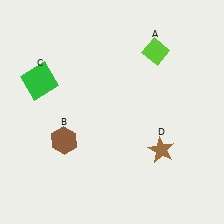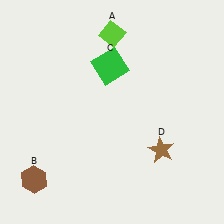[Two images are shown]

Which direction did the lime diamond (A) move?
The lime diamond (A) moved left.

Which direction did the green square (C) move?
The green square (C) moved right.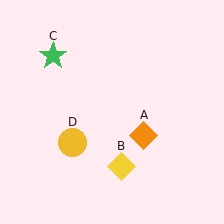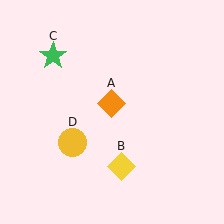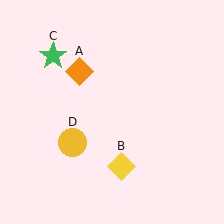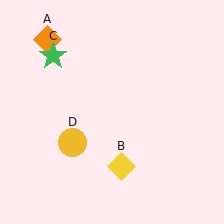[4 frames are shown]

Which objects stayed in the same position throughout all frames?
Yellow diamond (object B) and green star (object C) and yellow circle (object D) remained stationary.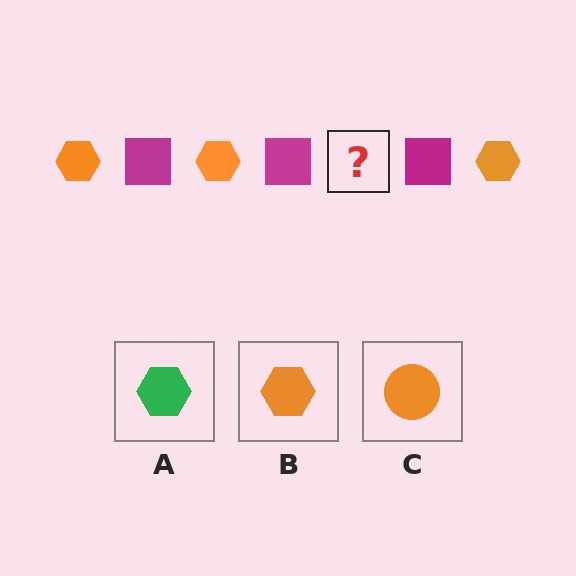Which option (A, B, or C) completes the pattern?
B.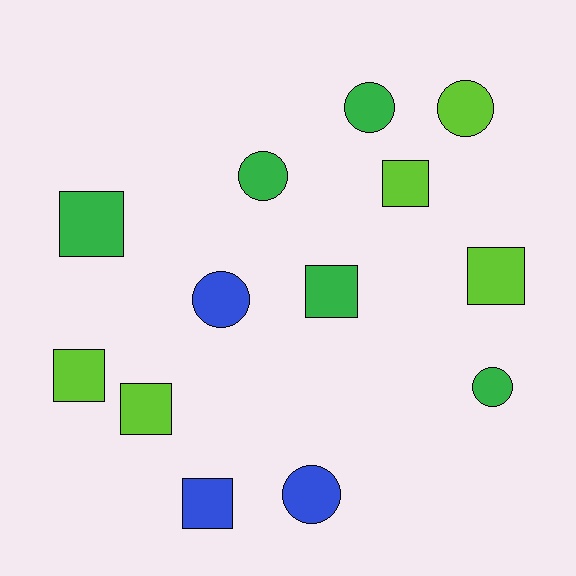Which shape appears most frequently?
Square, with 7 objects.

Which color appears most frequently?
Lime, with 5 objects.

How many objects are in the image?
There are 13 objects.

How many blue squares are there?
There is 1 blue square.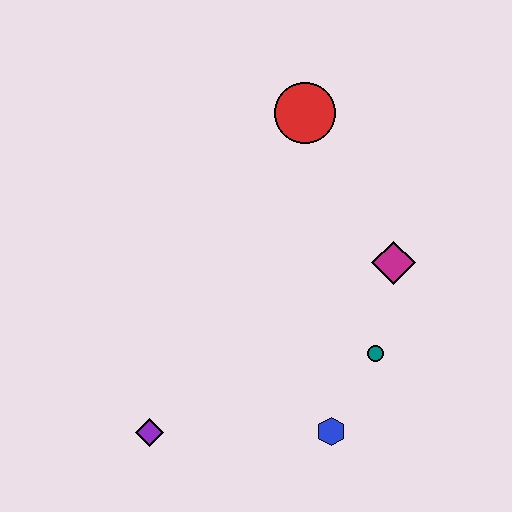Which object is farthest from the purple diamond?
The red circle is farthest from the purple diamond.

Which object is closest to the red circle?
The magenta diamond is closest to the red circle.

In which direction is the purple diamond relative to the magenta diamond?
The purple diamond is to the left of the magenta diamond.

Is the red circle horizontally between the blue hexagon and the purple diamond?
Yes